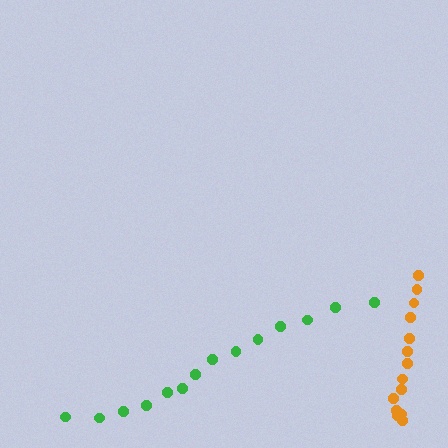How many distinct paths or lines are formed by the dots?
There are 2 distinct paths.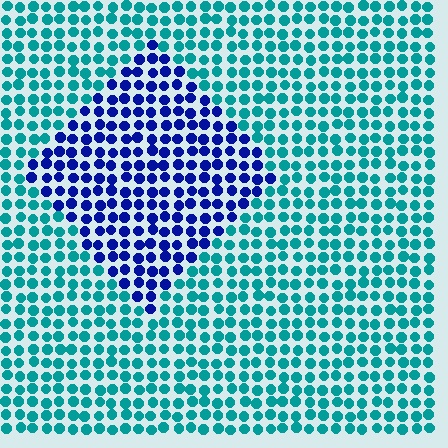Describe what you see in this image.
The image is filled with small teal elements in a uniform arrangement. A diamond-shaped region is visible where the elements are tinted to a slightly different hue, forming a subtle color boundary.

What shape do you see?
I see a diamond.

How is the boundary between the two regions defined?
The boundary is defined purely by a slight shift in hue (about 56 degrees). Spacing, size, and orientation are identical on both sides.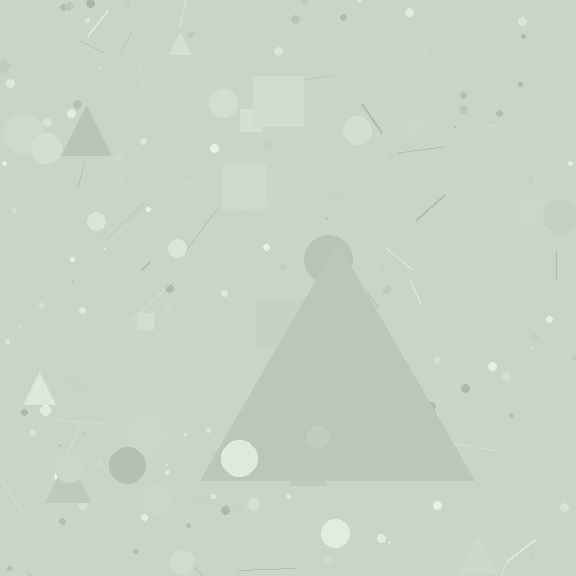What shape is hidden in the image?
A triangle is hidden in the image.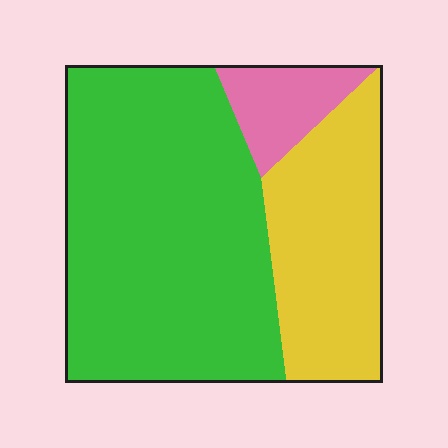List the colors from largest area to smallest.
From largest to smallest: green, yellow, pink.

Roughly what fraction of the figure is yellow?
Yellow takes up between a quarter and a half of the figure.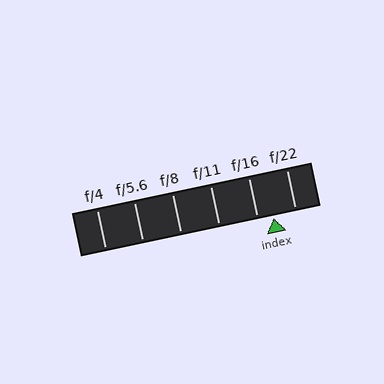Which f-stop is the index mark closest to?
The index mark is closest to f/16.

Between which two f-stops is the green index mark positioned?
The index mark is between f/16 and f/22.